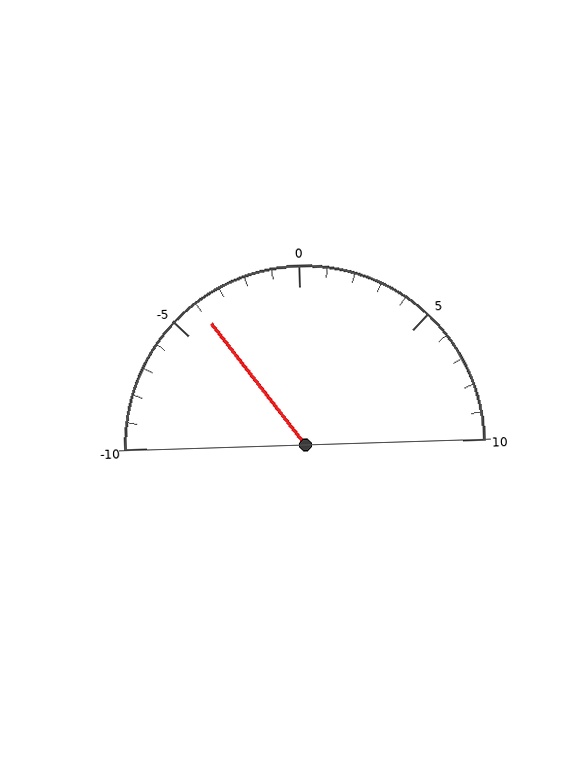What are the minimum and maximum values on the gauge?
The gauge ranges from -10 to 10.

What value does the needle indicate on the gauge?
The needle indicates approximately -4.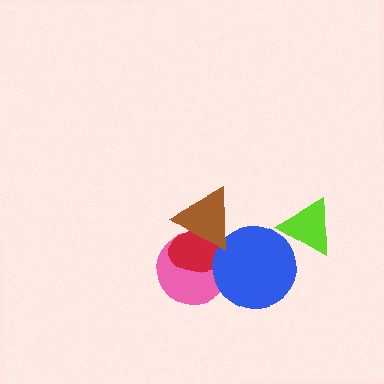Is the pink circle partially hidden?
Yes, it is partially covered by another shape.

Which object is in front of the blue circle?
The brown triangle is in front of the blue circle.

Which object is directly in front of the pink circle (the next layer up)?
The red ellipse is directly in front of the pink circle.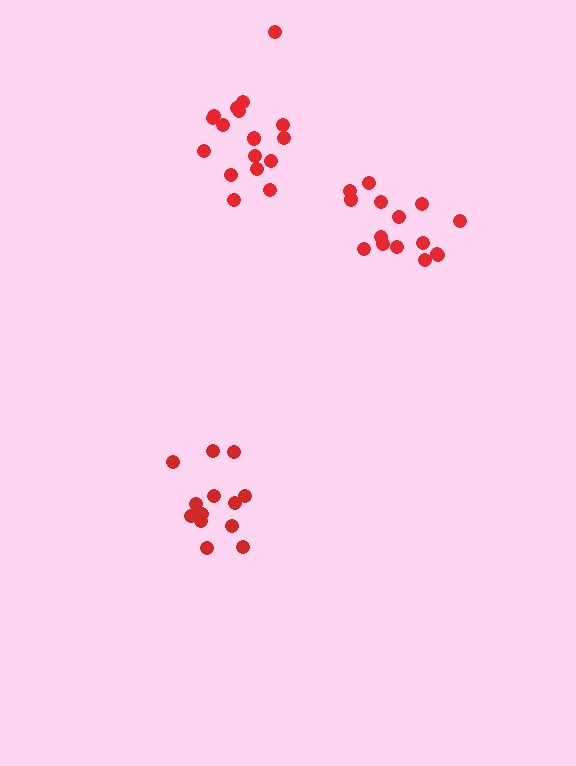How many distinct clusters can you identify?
There are 3 distinct clusters.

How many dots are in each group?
Group 1: 14 dots, Group 2: 15 dots, Group 3: 17 dots (46 total).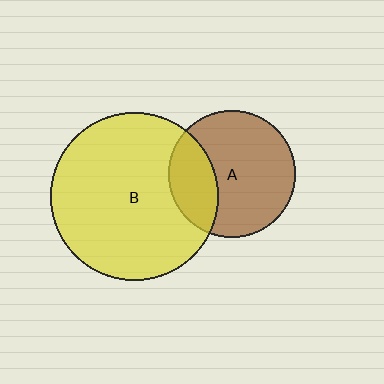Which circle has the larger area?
Circle B (yellow).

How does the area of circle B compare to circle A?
Approximately 1.8 times.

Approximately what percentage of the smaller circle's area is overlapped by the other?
Approximately 30%.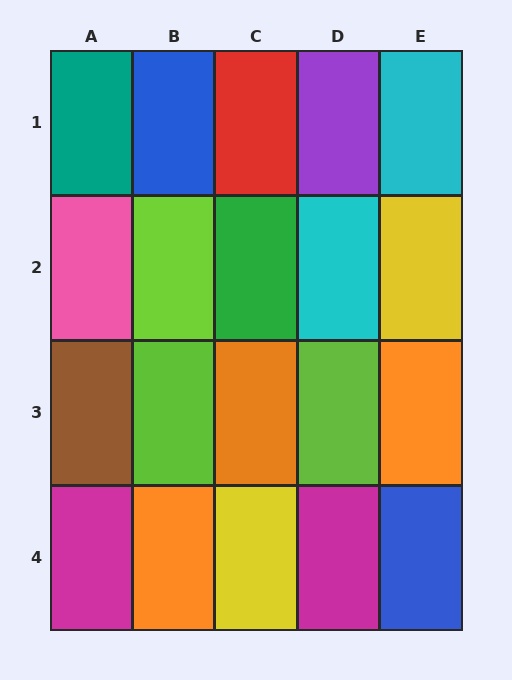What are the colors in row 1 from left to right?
Teal, blue, red, purple, cyan.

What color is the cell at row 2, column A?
Pink.